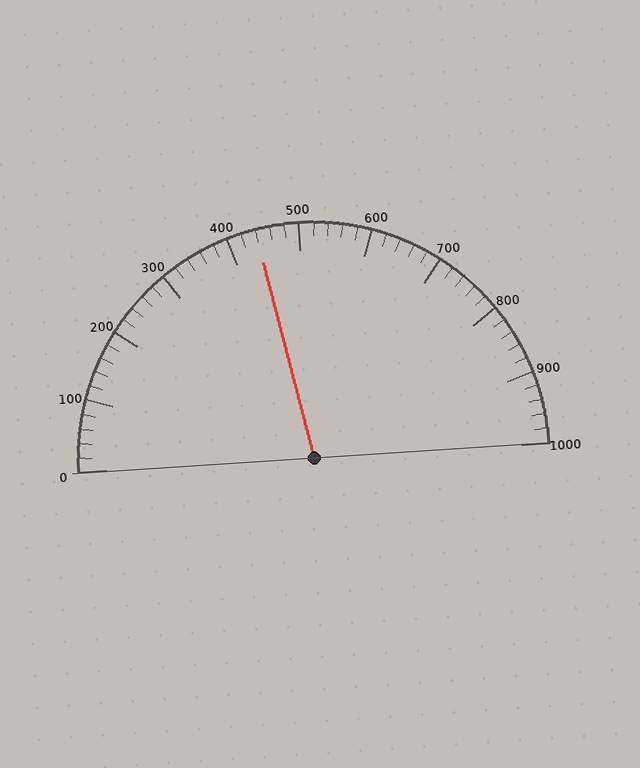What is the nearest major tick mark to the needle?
The nearest major tick mark is 400.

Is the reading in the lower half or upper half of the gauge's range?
The reading is in the lower half of the range (0 to 1000).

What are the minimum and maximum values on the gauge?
The gauge ranges from 0 to 1000.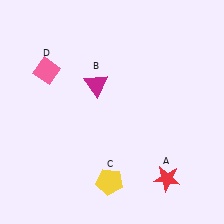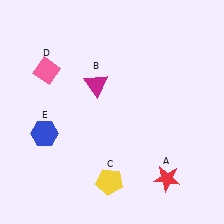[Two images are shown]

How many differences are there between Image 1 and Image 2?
There is 1 difference between the two images.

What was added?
A blue hexagon (E) was added in Image 2.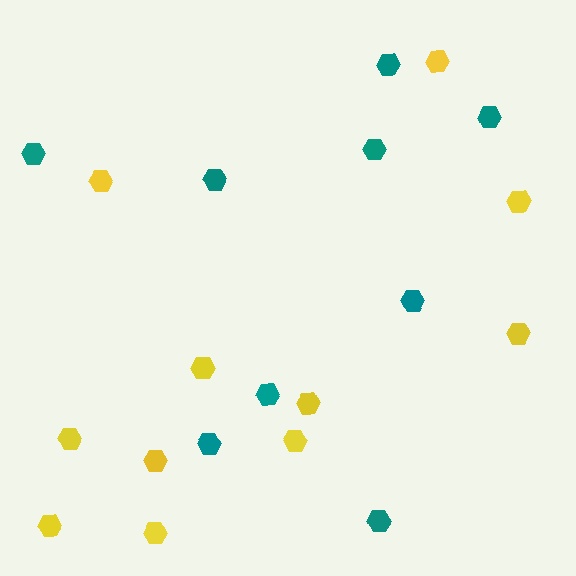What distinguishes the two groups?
There are 2 groups: one group of teal hexagons (9) and one group of yellow hexagons (11).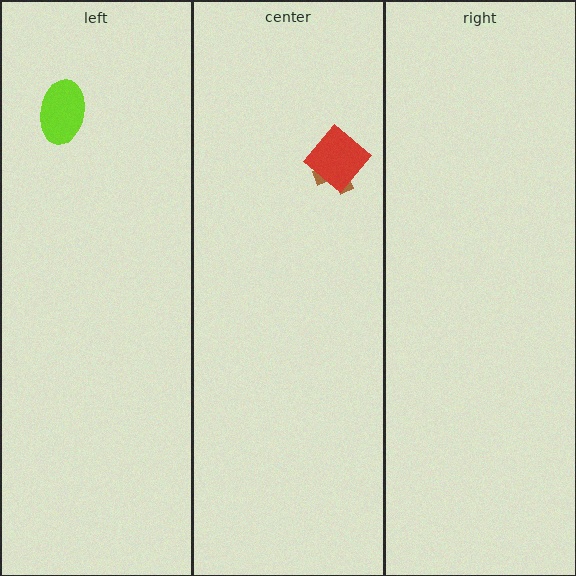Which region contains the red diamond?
The center region.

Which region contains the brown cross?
The center region.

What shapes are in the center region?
The brown cross, the red diamond.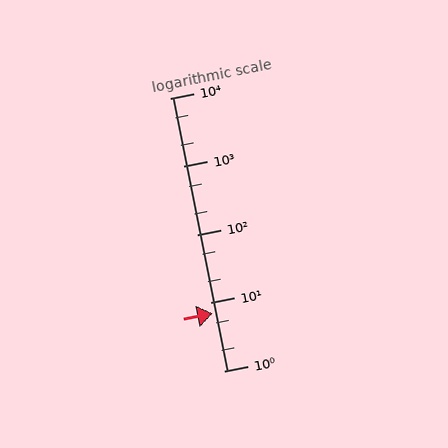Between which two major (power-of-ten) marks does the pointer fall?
The pointer is between 1 and 10.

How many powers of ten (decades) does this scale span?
The scale spans 4 decades, from 1 to 10000.